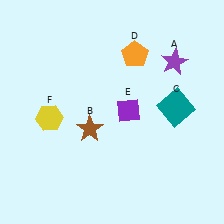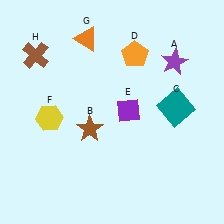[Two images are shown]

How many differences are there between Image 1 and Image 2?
There are 2 differences between the two images.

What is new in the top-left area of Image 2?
A brown cross (H) was added in the top-left area of Image 2.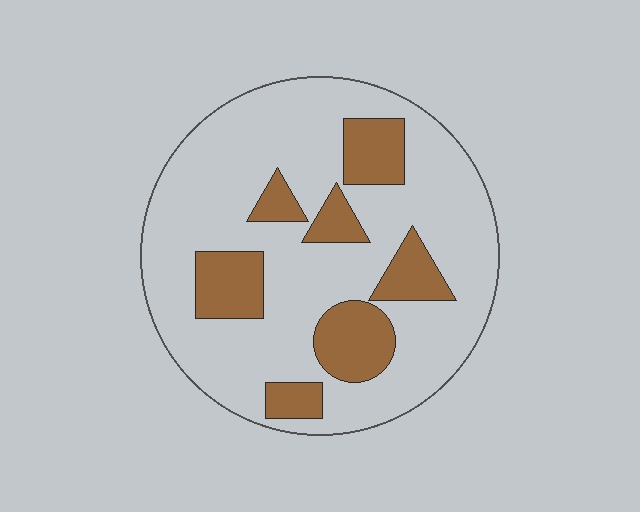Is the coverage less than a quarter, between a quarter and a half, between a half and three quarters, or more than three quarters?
Less than a quarter.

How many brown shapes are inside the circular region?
7.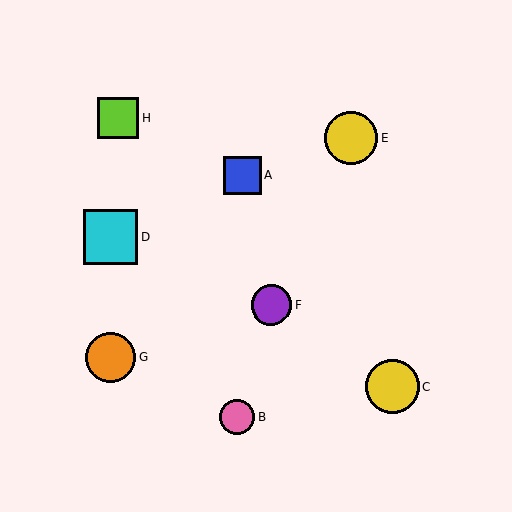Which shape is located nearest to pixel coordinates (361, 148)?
The yellow circle (labeled E) at (351, 137) is nearest to that location.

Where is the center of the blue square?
The center of the blue square is at (242, 175).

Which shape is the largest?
The cyan square (labeled D) is the largest.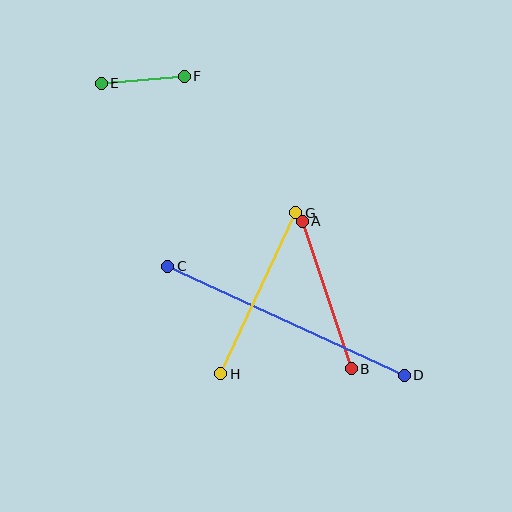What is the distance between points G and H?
The distance is approximately 178 pixels.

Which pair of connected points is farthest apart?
Points C and D are farthest apart.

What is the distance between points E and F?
The distance is approximately 83 pixels.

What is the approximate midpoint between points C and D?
The midpoint is at approximately (286, 321) pixels.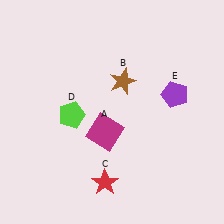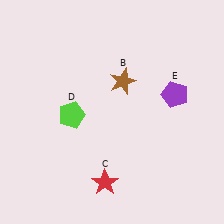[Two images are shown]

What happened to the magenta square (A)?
The magenta square (A) was removed in Image 2. It was in the bottom-left area of Image 1.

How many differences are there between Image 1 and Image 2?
There is 1 difference between the two images.